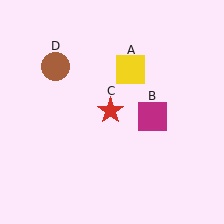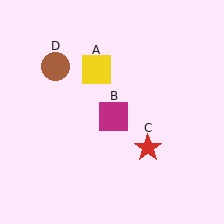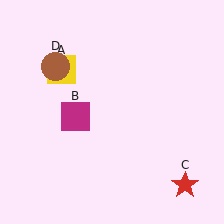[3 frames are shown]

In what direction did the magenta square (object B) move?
The magenta square (object B) moved left.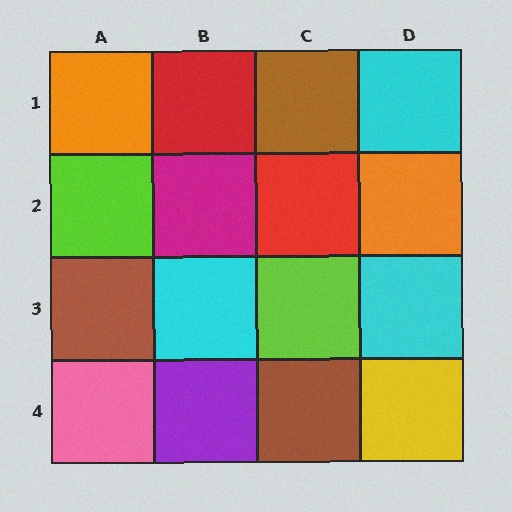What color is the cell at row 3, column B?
Cyan.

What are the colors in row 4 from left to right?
Pink, purple, brown, yellow.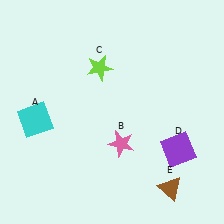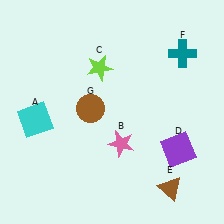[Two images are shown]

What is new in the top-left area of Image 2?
A brown circle (G) was added in the top-left area of Image 2.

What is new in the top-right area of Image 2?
A teal cross (F) was added in the top-right area of Image 2.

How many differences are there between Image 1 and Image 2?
There are 2 differences between the two images.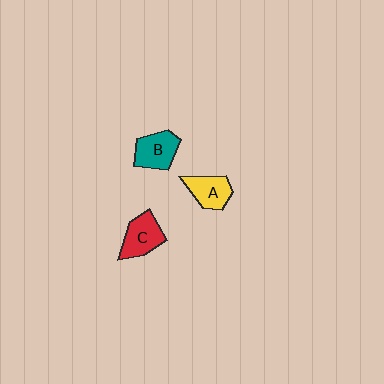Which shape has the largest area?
Shape C (red).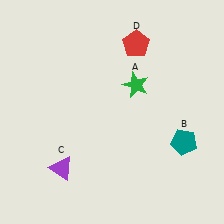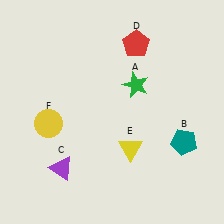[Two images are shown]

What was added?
A yellow triangle (E), a yellow circle (F) were added in Image 2.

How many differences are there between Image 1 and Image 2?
There are 2 differences between the two images.